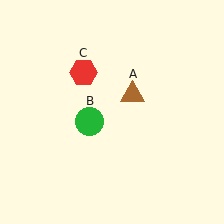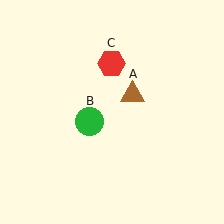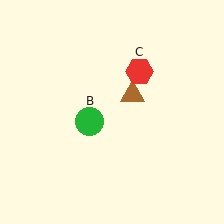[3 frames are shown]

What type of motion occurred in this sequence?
The red hexagon (object C) rotated clockwise around the center of the scene.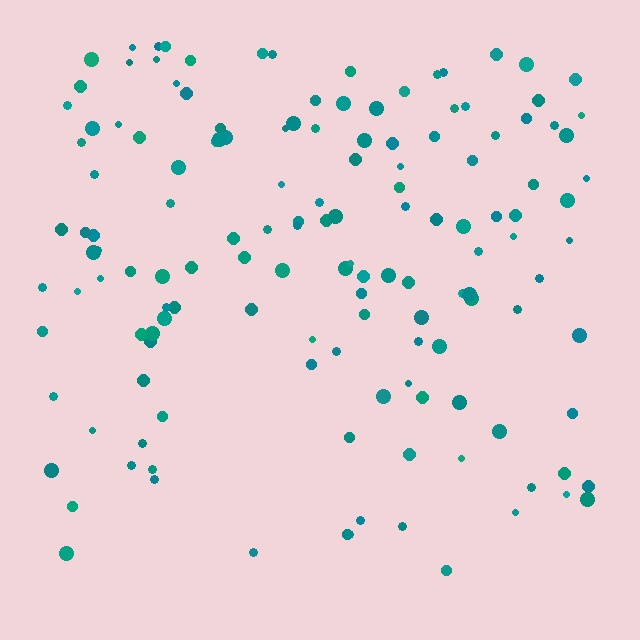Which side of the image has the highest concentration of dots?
The top.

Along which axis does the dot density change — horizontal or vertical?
Vertical.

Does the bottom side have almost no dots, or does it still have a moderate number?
Still a moderate number, just noticeably fewer than the top.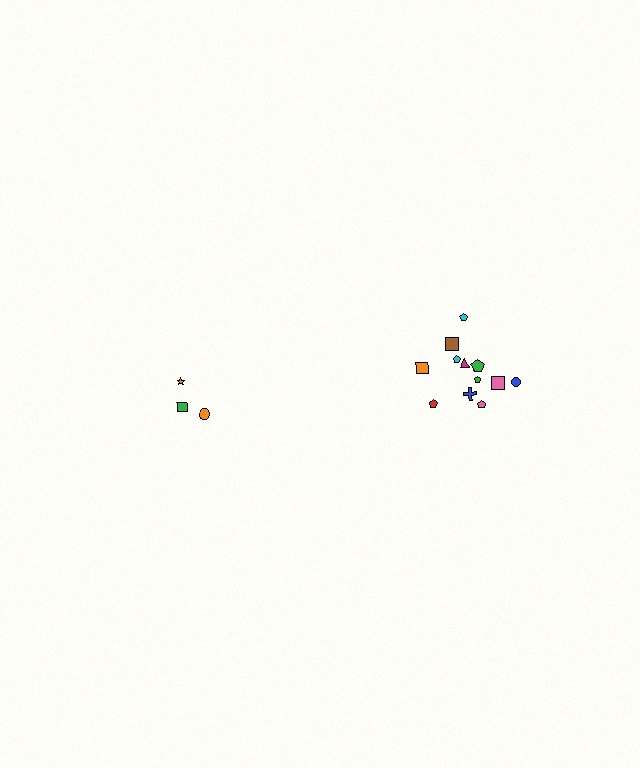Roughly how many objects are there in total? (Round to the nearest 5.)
Roughly 15 objects in total.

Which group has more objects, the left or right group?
The right group.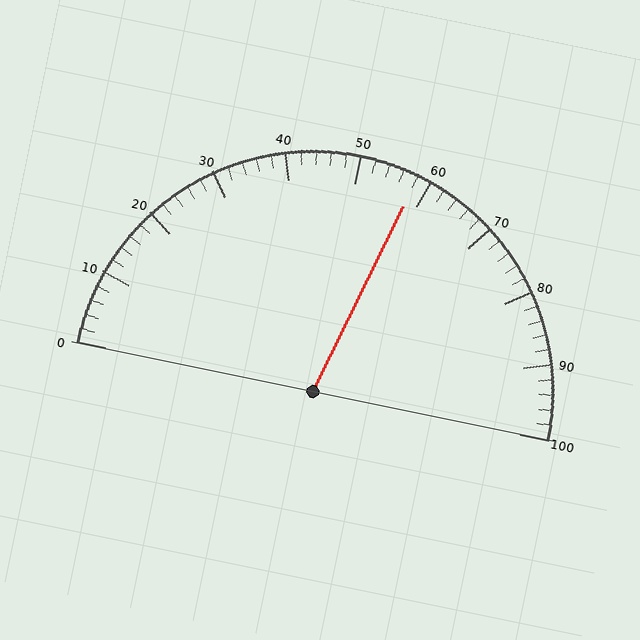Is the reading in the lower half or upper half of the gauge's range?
The reading is in the upper half of the range (0 to 100).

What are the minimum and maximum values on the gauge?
The gauge ranges from 0 to 100.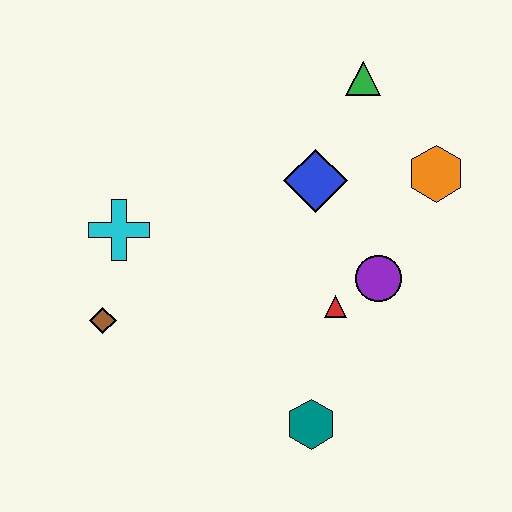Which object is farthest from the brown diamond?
The orange hexagon is farthest from the brown diamond.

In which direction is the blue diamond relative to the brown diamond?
The blue diamond is to the right of the brown diamond.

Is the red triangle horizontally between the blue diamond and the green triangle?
Yes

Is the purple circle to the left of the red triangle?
No